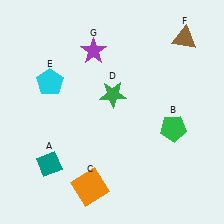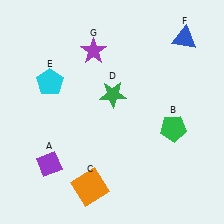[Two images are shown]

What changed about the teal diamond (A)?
In Image 1, A is teal. In Image 2, it changed to purple.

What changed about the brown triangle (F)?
In Image 1, F is brown. In Image 2, it changed to blue.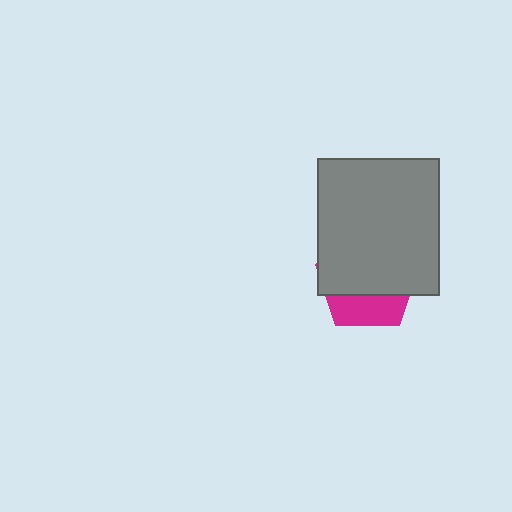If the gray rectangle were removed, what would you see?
You would see the complete magenta pentagon.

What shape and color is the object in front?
The object in front is a gray rectangle.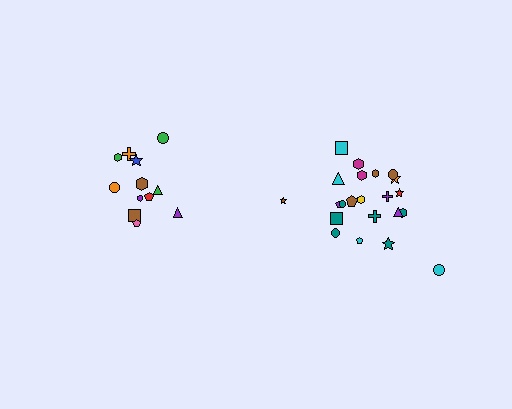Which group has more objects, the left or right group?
The right group.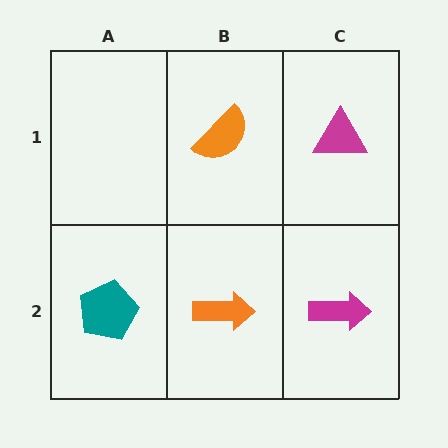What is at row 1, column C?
A magenta triangle.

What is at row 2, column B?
An orange arrow.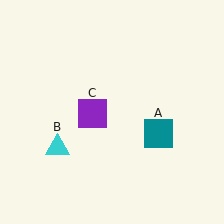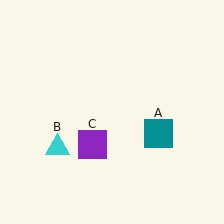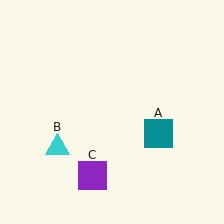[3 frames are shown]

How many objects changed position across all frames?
1 object changed position: purple square (object C).